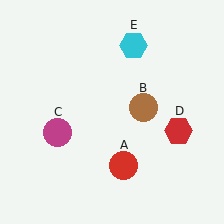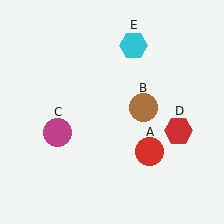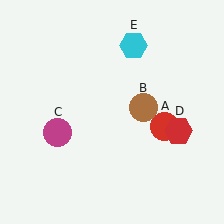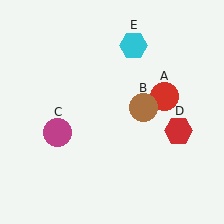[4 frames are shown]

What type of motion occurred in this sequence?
The red circle (object A) rotated counterclockwise around the center of the scene.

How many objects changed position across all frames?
1 object changed position: red circle (object A).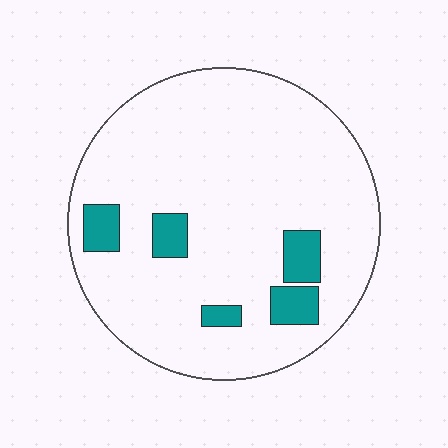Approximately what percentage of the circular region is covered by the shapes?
Approximately 10%.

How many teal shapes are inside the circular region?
5.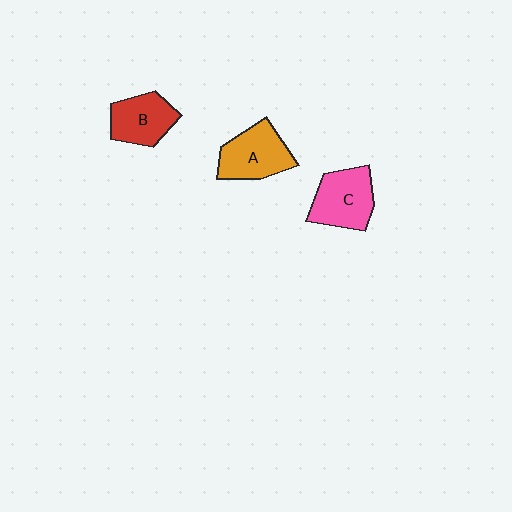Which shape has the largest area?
Shape C (pink).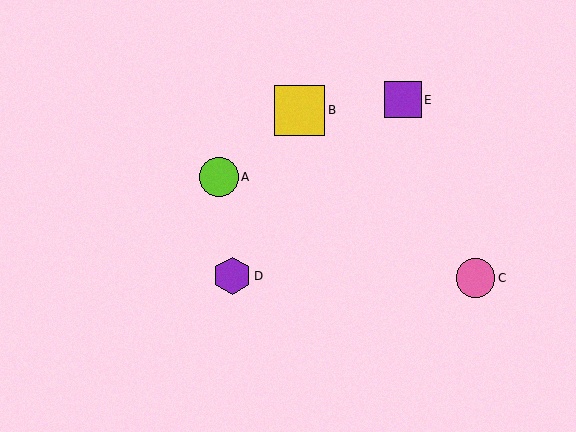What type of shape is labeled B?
Shape B is a yellow square.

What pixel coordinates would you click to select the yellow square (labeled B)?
Click at (300, 110) to select the yellow square B.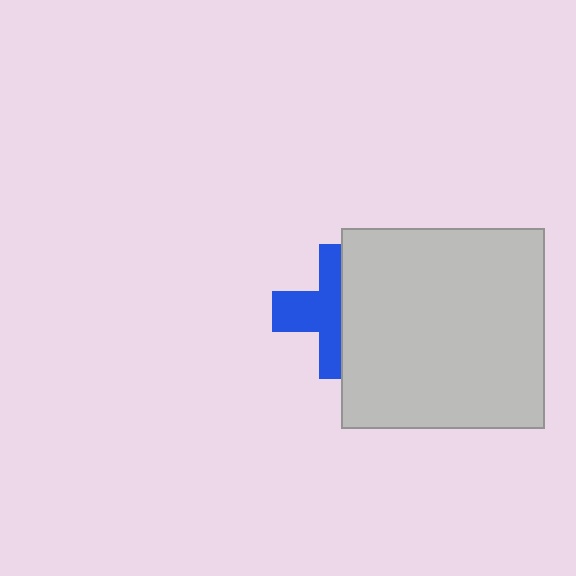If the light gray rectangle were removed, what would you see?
You would see the complete blue cross.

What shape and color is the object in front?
The object in front is a light gray rectangle.